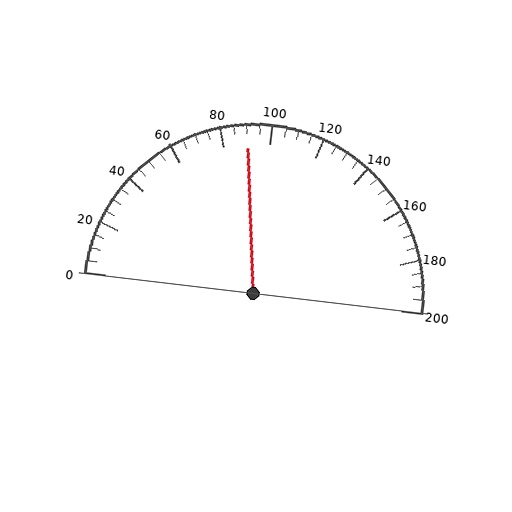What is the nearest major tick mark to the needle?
The nearest major tick mark is 80.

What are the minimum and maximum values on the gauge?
The gauge ranges from 0 to 200.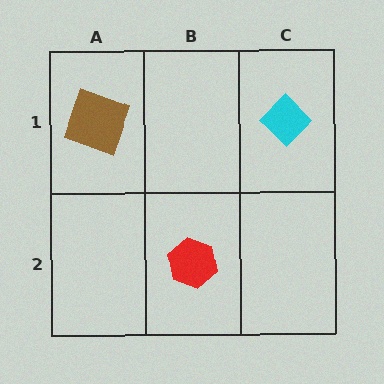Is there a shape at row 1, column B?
No, that cell is empty.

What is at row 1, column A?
A brown square.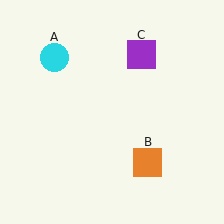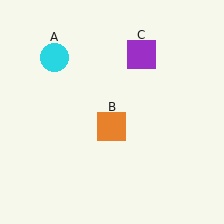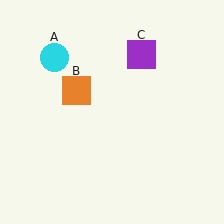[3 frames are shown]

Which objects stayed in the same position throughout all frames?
Cyan circle (object A) and purple square (object C) remained stationary.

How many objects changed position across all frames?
1 object changed position: orange square (object B).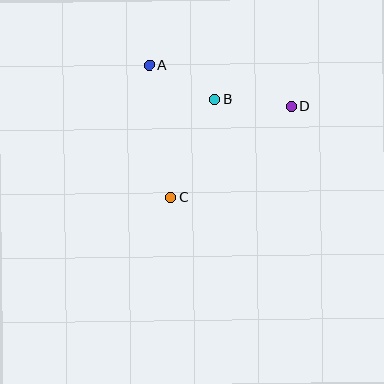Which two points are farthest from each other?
Points C and D are farthest from each other.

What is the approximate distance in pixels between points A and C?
The distance between A and C is approximately 134 pixels.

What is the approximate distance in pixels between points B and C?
The distance between B and C is approximately 108 pixels.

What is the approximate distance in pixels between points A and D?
The distance between A and D is approximately 148 pixels.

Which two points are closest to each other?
Points A and B are closest to each other.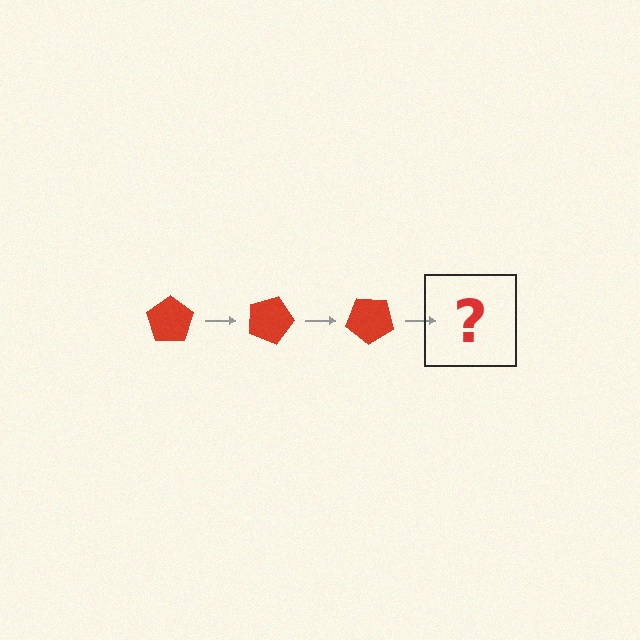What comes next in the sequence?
The next element should be a red pentagon rotated 60 degrees.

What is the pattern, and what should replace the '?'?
The pattern is that the pentagon rotates 20 degrees each step. The '?' should be a red pentagon rotated 60 degrees.